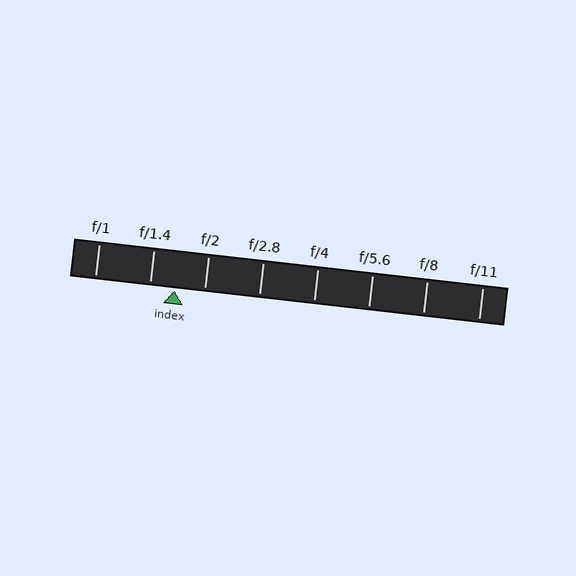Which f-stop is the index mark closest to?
The index mark is closest to f/1.4.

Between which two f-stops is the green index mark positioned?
The index mark is between f/1.4 and f/2.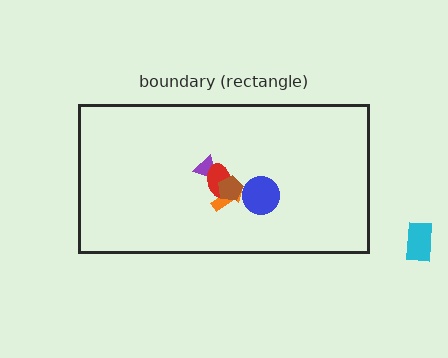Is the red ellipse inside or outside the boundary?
Inside.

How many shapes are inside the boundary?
5 inside, 1 outside.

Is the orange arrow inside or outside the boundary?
Inside.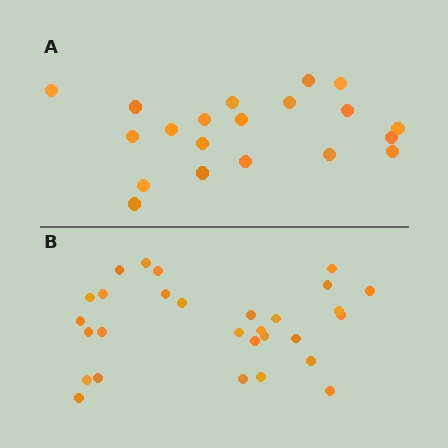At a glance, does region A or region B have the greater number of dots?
Region B (the bottom region) has more dots.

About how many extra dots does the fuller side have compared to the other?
Region B has roughly 8 or so more dots than region A.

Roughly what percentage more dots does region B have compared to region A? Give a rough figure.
About 45% more.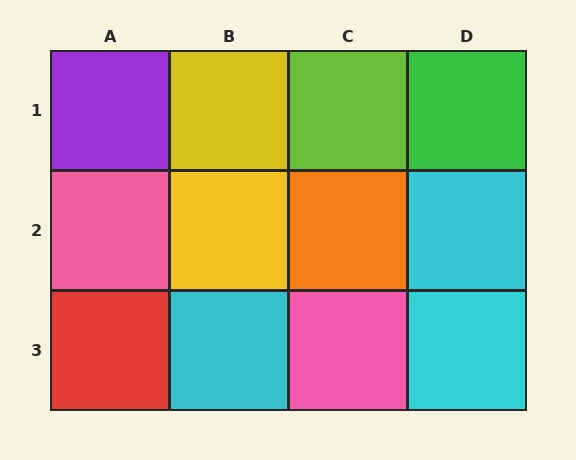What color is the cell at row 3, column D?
Cyan.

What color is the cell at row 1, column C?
Lime.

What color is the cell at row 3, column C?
Pink.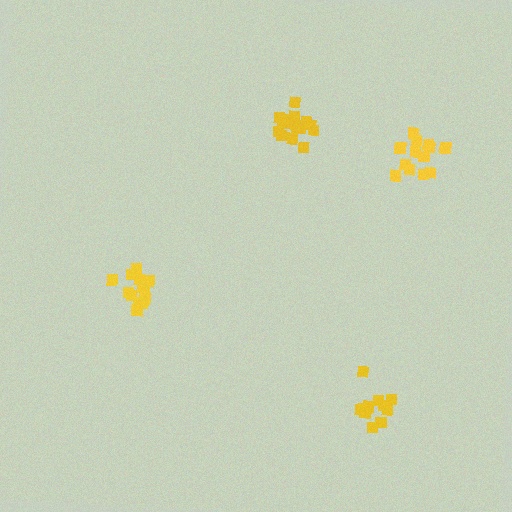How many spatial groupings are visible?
There are 4 spatial groupings.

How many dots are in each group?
Group 1: 11 dots, Group 2: 15 dots, Group 3: 13 dots, Group 4: 15 dots (54 total).